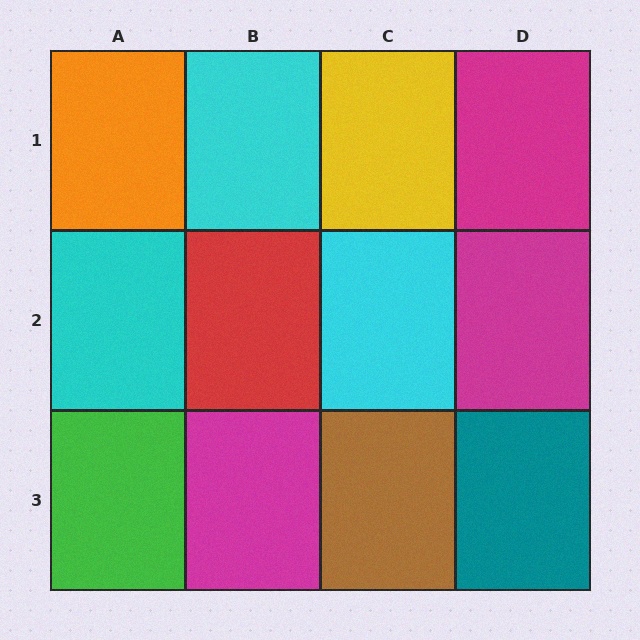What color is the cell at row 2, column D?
Magenta.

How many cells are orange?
1 cell is orange.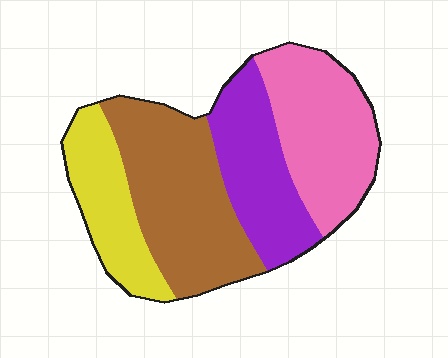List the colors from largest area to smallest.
From largest to smallest: brown, pink, purple, yellow.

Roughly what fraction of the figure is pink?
Pink takes up about one quarter (1/4) of the figure.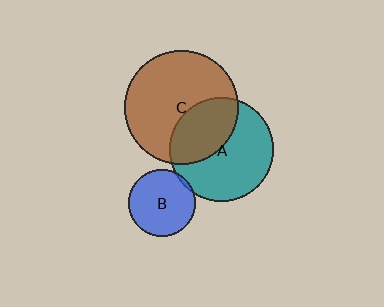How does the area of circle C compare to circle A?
Approximately 1.2 times.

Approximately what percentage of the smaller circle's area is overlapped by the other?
Approximately 5%.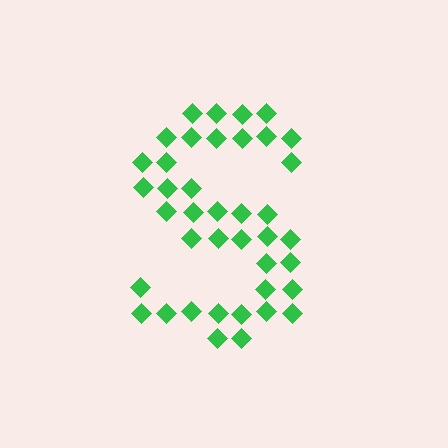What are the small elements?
The small elements are diamonds.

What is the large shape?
The large shape is the letter S.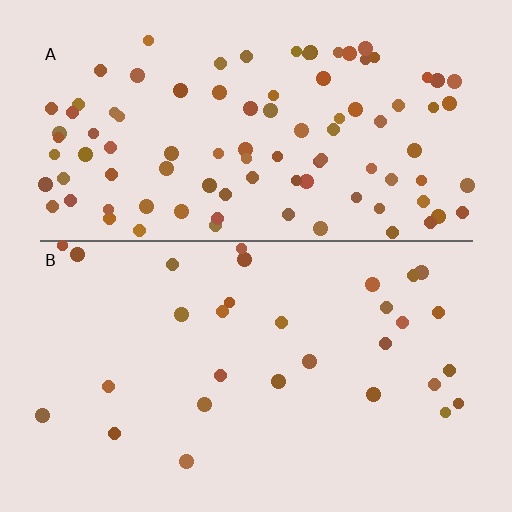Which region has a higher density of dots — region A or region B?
A (the top).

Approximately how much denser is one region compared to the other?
Approximately 3.2× — region A over region B.